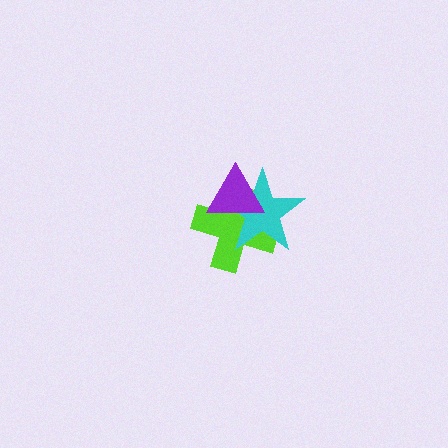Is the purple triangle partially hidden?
No, no other shape covers it.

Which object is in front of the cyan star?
The purple triangle is in front of the cyan star.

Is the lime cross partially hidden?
Yes, it is partially covered by another shape.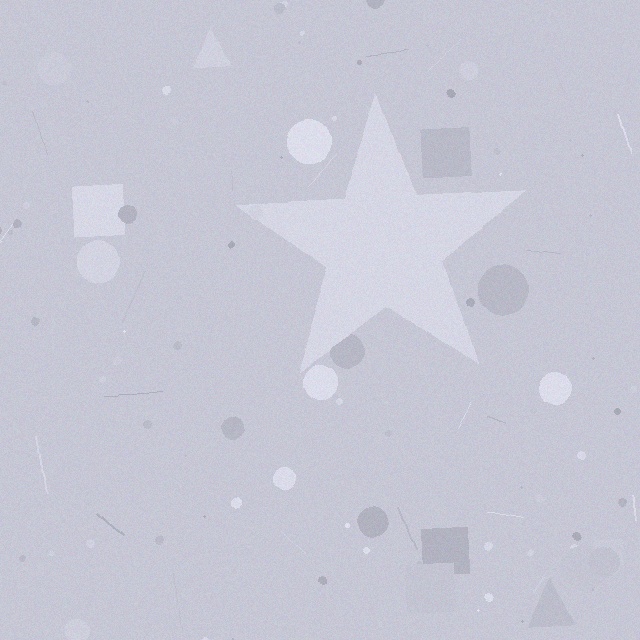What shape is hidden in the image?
A star is hidden in the image.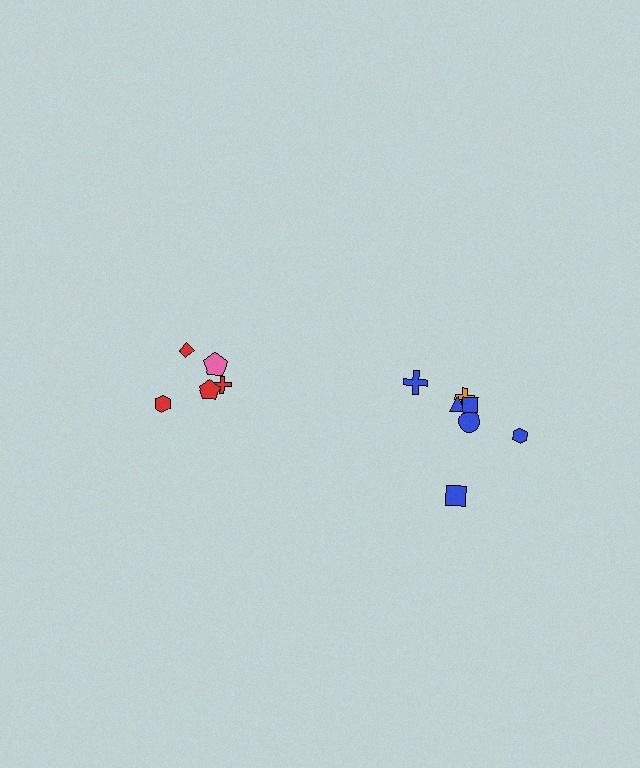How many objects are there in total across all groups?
There are 12 objects.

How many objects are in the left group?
There are 5 objects.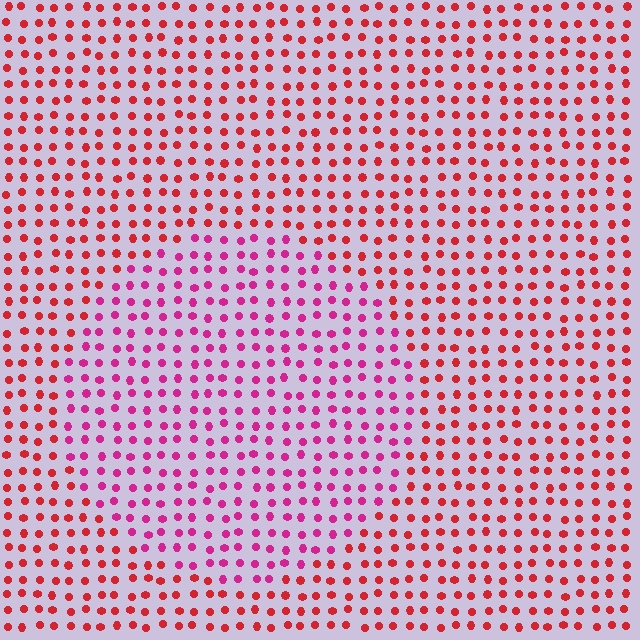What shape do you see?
I see a circle.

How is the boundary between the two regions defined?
The boundary is defined purely by a slight shift in hue (about 34 degrees). Spacing, size, and orientation are identical on both sides.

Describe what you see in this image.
The image is filled with small red elements in a uniform arrangement. A circle-shaped region is visible where the elements are tinted to a slightly different hue, forming a subtle color boundary.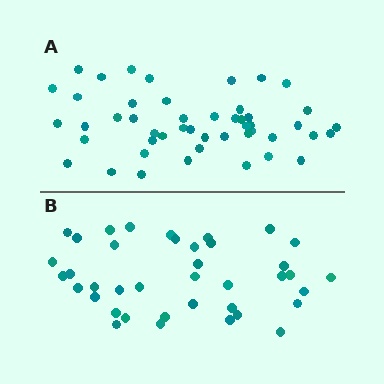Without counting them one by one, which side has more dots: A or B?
Region A (the top region) has more dots.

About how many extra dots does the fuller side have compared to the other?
Region A has roughly 8 or so more dots than region B.